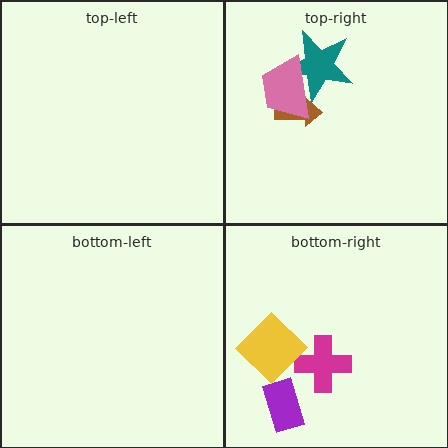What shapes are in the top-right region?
The brown arrow, the teal star, the pink trapezoid.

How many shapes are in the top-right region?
3.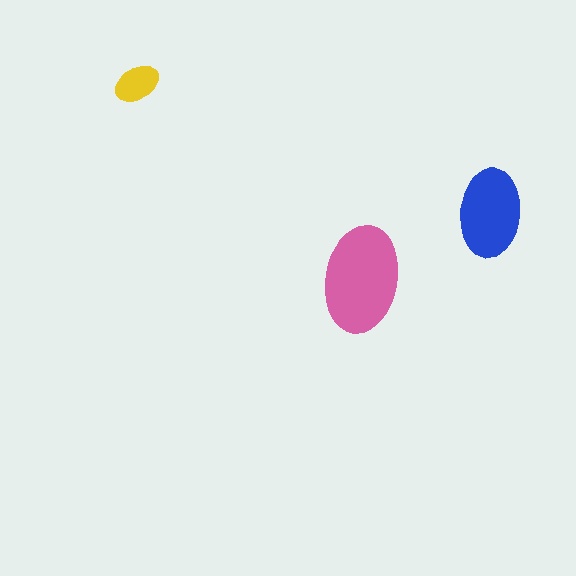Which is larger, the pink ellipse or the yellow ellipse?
The pink one.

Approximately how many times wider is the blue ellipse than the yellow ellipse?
About 2 times wider.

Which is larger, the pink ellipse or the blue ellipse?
The pink one.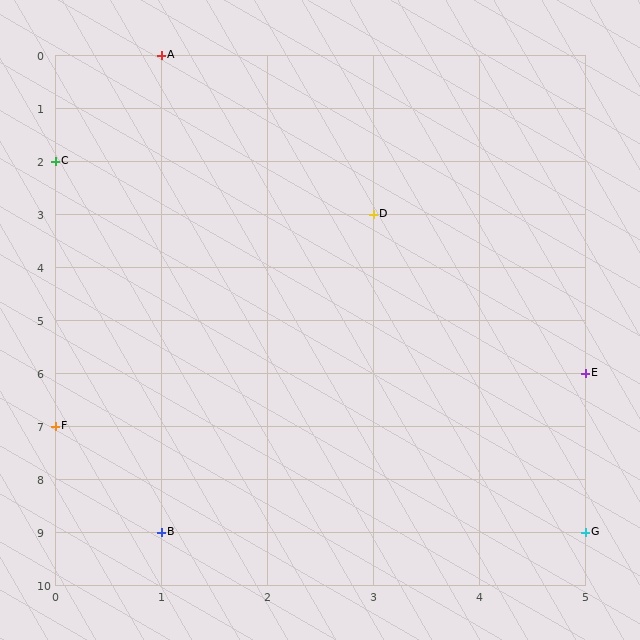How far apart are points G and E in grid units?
Points G and E are 3 rows apart.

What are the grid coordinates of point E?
Point E is at grid coordinates (5, 6).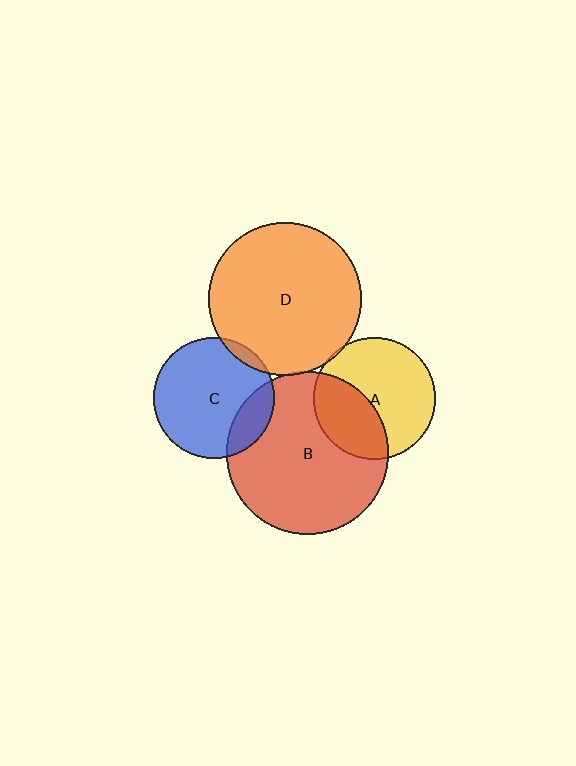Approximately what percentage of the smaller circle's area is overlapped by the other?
Approximately 5%.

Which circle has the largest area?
Circle B (red).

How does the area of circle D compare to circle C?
Approximately 1.6 times.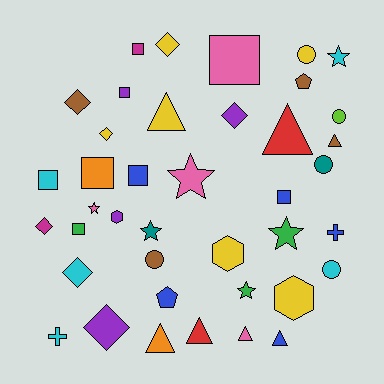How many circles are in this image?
There are 5 circles.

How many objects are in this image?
There are 40 objects.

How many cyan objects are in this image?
There are 5 cyan objects.